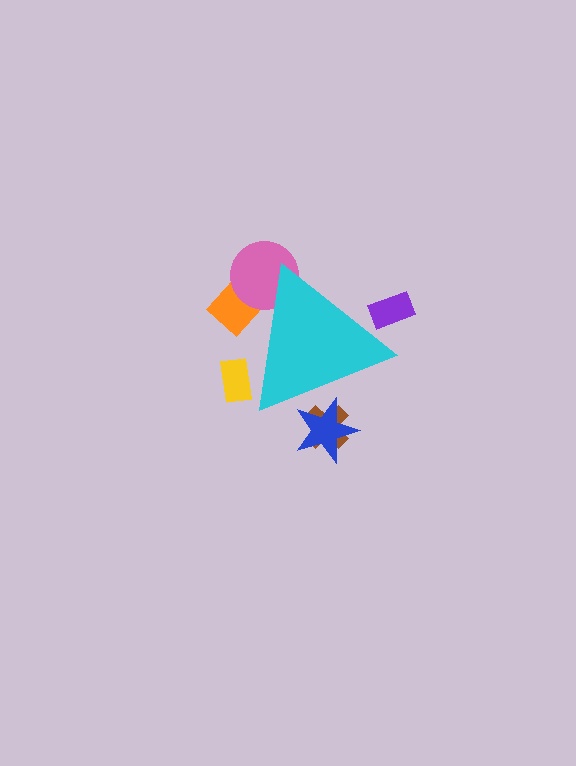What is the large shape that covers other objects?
A cyan triangle.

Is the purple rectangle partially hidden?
Yes, the purple rectangle is partially hidden behind the cyan triangle.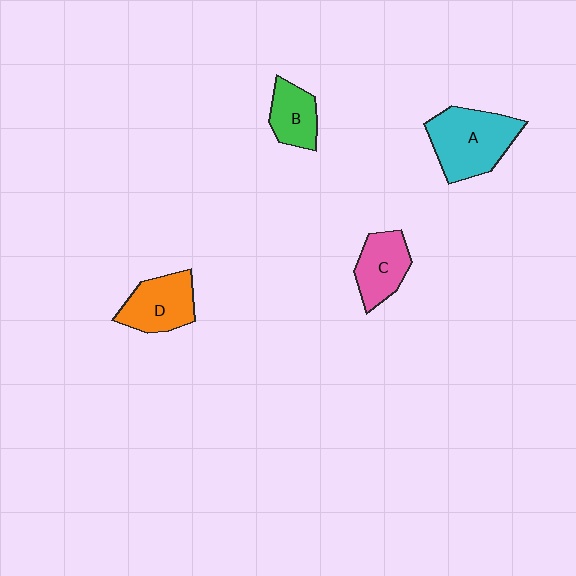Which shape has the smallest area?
Shape B (green).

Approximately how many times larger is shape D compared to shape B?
Approximately 1.3 times.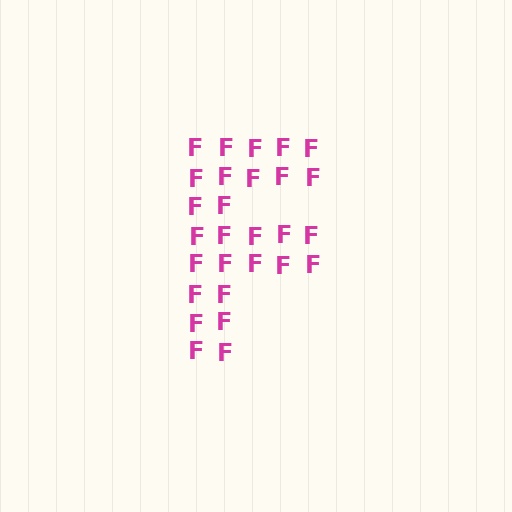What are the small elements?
The small elements are letter F's.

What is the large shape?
The large shape is the letter F.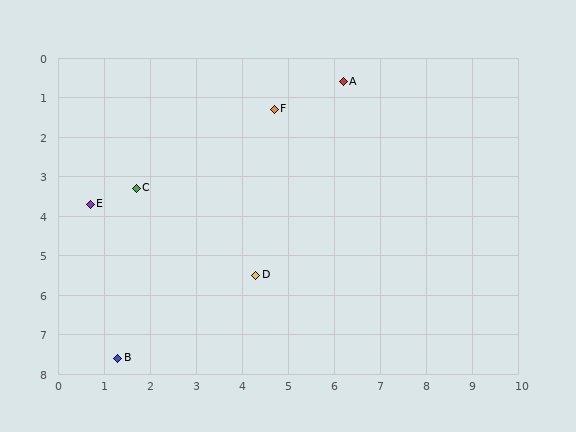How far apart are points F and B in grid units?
Points F and B are about 7.2 grid units apart.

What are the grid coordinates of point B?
Point B is at approximately (1.3, 7.6).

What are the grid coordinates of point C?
Point C is at approximately (1.7, 3.3).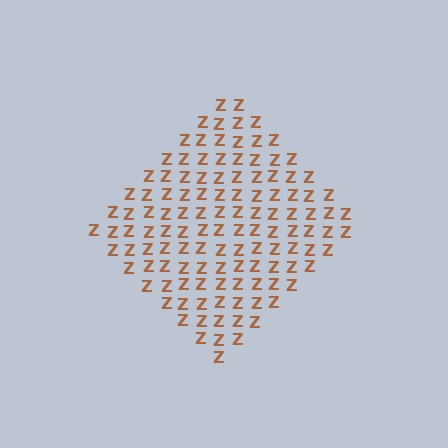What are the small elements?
The small elements are letter Z's.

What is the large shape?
The large shape is a diamond.